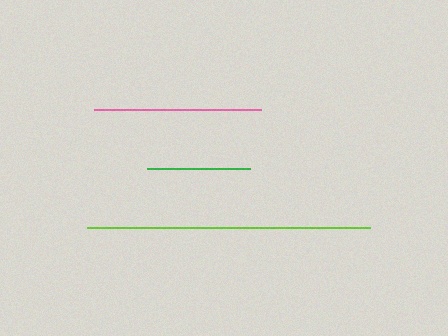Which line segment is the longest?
The lime line is the longest at approximately 282 pixels.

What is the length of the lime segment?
The lime segment is approximately 282 pixels long.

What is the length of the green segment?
The green segment is approximately 103 pixels long.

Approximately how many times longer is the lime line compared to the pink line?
The lime line is approximately 1.7 times the length of the pink line.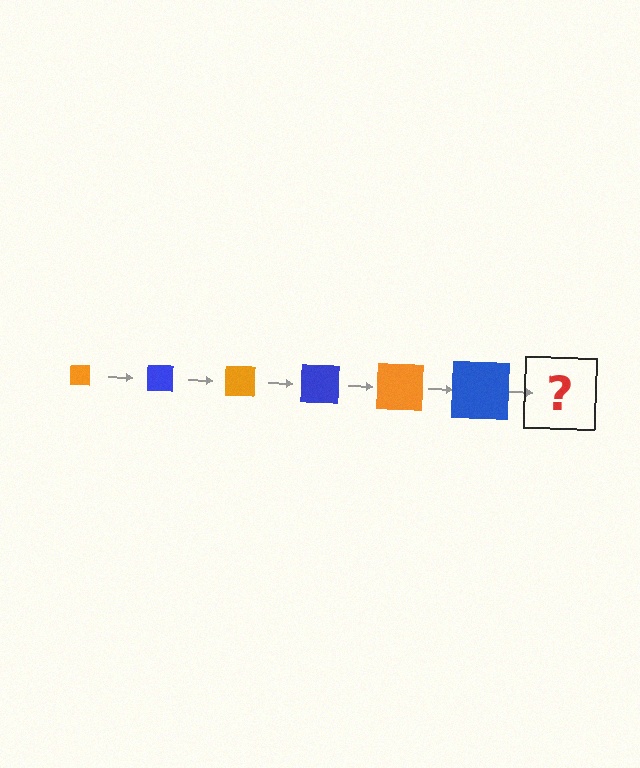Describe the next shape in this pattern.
It should be an orange square, larger than the previous one.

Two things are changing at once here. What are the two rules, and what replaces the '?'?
The two rules are that the square grows larger each step and the color cycles through orange and blue. The '?' should be an orange square, larger than the previous one.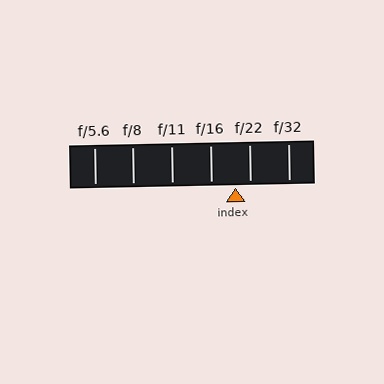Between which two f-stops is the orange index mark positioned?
The index mark is between f/16 and f/22.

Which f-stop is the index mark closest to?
The index mark is closest to f/22.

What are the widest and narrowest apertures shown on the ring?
The widest aperture shown is f/5.6 and the narrowest is f/32.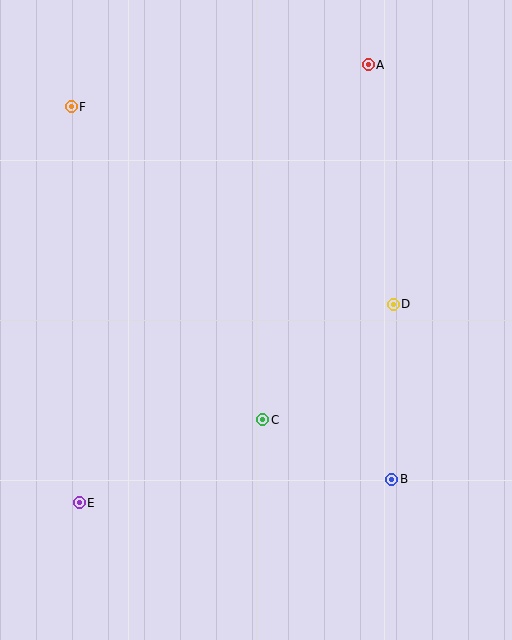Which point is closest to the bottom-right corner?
Point B is closest to the bottom-right corner.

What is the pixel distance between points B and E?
The distance between B and E is 313 pixels.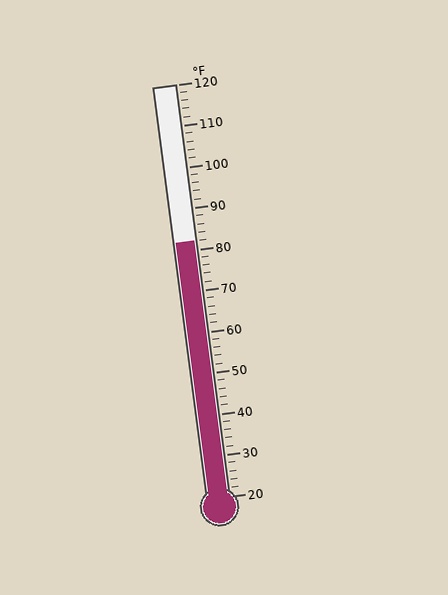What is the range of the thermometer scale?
The thermometer scale ranges from 20°F to 120°F.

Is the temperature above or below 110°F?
The temperature is below 110°F.